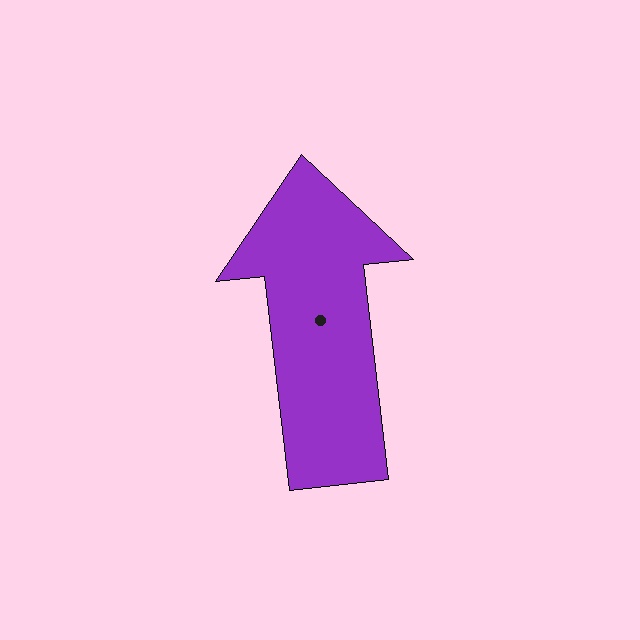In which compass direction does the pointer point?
North.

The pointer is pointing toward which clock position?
Roughly 12 o'clock.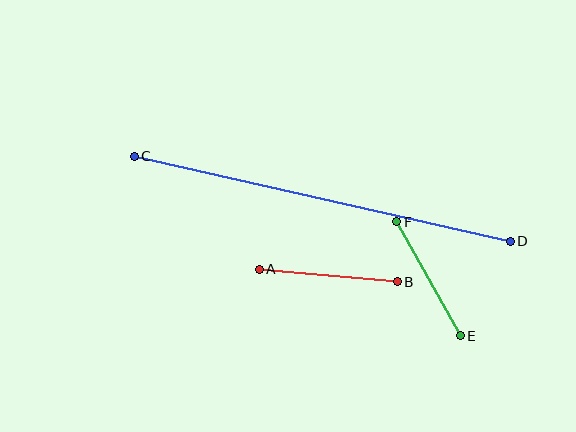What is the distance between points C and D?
The distance is approximately 386 pixels.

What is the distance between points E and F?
The distance is approximately 130 pixels.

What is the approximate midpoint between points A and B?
The midpoint is at approximately (328, 276) pixels.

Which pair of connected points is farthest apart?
Points C and D are farthest apart.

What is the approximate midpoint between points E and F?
The midpoint is at approximately (429, 279) pixels.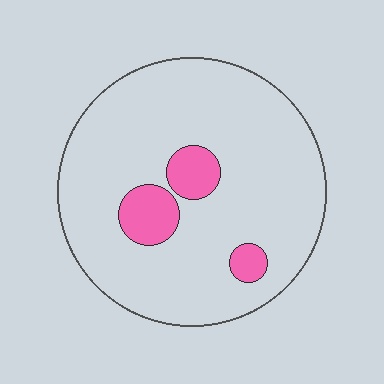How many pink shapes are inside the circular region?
3.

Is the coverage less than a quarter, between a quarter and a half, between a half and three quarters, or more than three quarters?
Less than a quarter.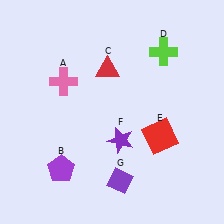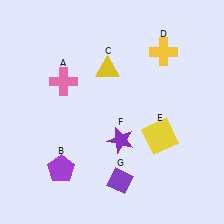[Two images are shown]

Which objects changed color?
C changed from red to yellow. D changed from lime to yellow. E changed from red to yellow.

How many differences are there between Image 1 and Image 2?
There are 3 differences between the two images.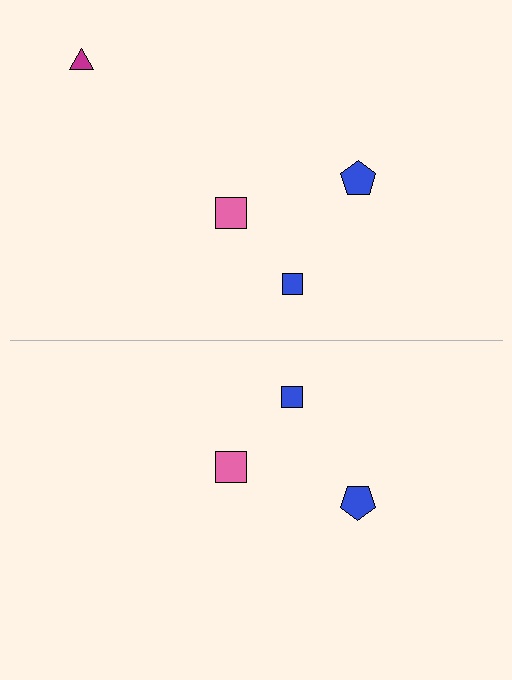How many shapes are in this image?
There are 7 shapes in this image.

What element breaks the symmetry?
A magenta triangle is missing from the bottom side.